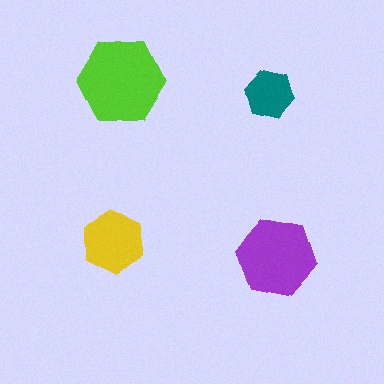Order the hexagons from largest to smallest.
the lime one, the purple one, the yellow one, the teal one.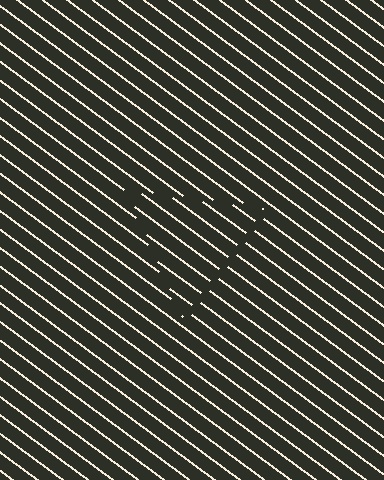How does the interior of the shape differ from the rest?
The interior of the shape contains the same grating, shifted by half a period — the contour is defined by the phase discontinuity where line-ends from the inner and outer gratings abut.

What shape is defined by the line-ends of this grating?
An illusory triangle. The interior of the shape contains the same grating, shifted by half a period — the contour is defined by the phase discontinuity where line-ends from the inner and outer gratings abut.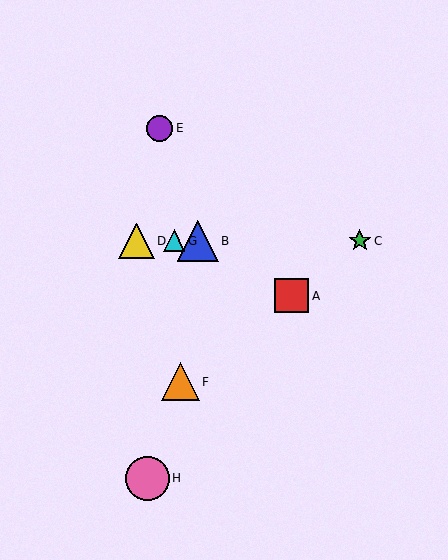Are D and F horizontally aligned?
No, D is at y≈241 and F is at y≈382.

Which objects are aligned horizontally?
Objects B, C, D, G are aligned horizontally.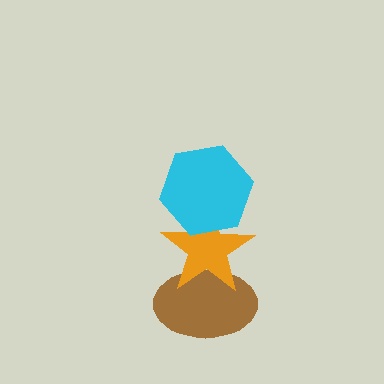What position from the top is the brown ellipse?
The brown ellipse is 3rd from the top.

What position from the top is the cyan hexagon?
The cyan hexagon is 1st from the top.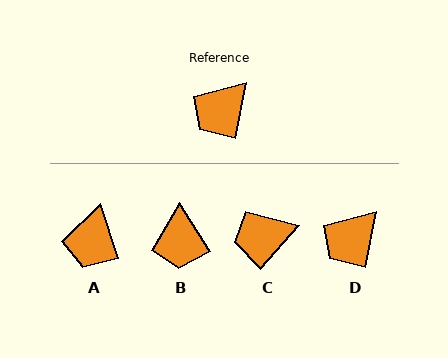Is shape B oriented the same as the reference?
No, it is off by about 44 degrees.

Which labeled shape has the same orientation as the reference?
D.